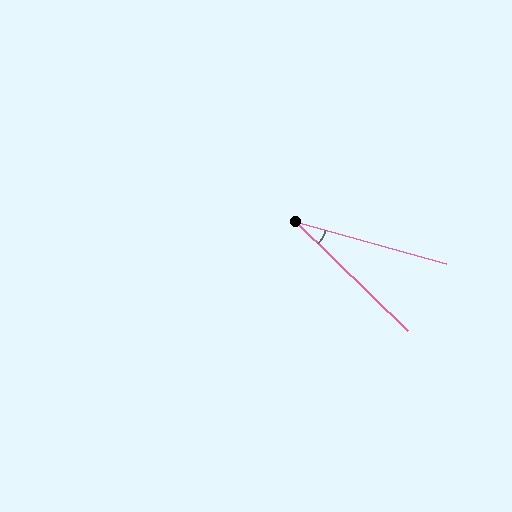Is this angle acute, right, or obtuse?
It is acute.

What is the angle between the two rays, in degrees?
Approximately 29 degrees.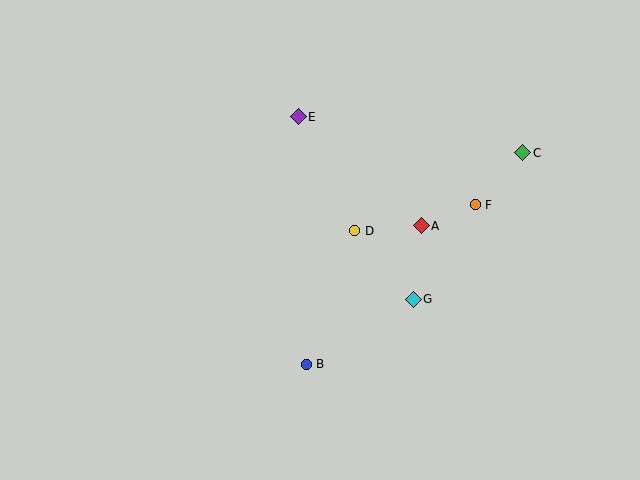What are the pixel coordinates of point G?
Point G is at (413, 299).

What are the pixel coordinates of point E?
Point E is at (298, 117).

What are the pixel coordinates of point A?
Point A is at (421, 226).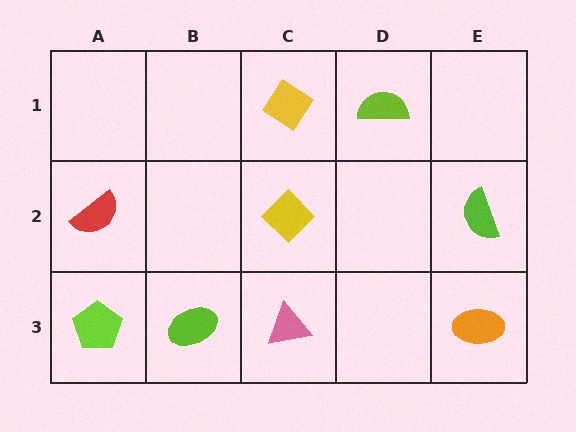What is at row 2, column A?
A red semicircle.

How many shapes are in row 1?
2 shapes.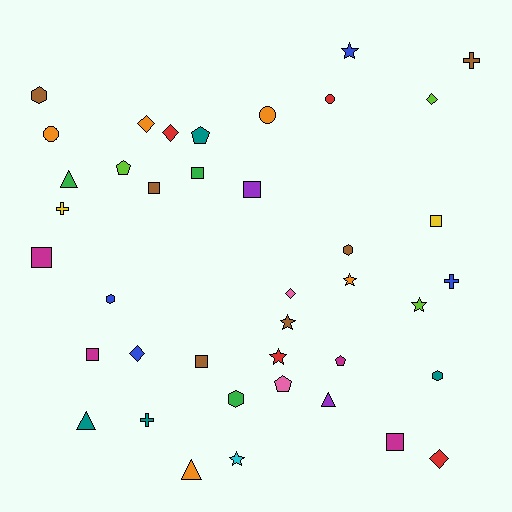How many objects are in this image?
There are 40 objects.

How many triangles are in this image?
There are 4 triangles.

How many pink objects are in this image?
There are 2 pink objects.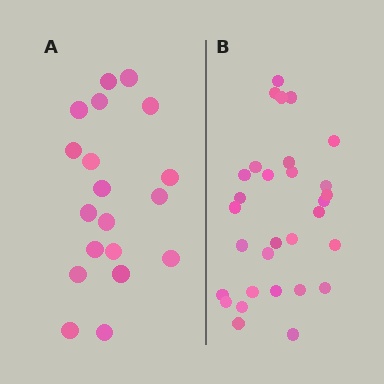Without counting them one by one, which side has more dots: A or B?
Region B (the right region) has more dots.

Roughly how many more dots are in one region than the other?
Region B has roughly 12 or so more dots than region A.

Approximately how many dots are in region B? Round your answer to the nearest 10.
About 30 dots.